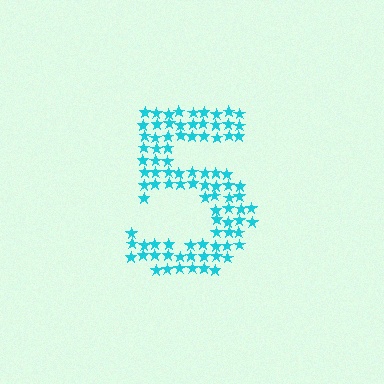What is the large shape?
The large shape is the digit 5.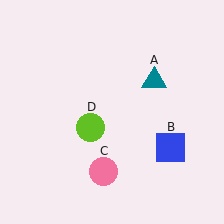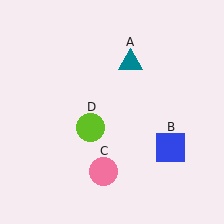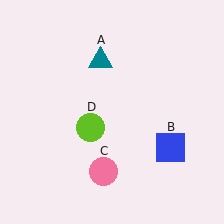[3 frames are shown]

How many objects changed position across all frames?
1 object changed position: teal triangle (object A).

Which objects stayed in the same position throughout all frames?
Blue square (object B) and pink circle (object C) and lime circle (object D) remained stationary.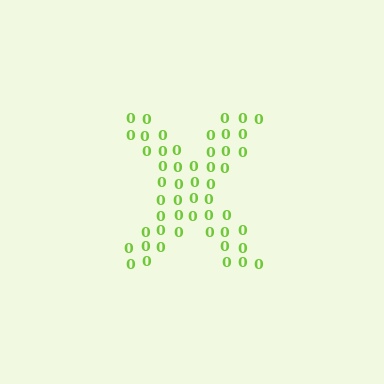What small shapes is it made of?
It is made of small digit 0's.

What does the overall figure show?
The overall figure shows the letter X.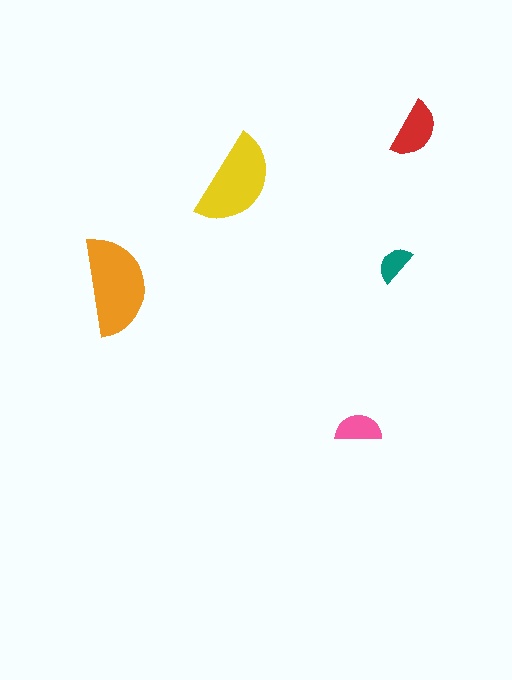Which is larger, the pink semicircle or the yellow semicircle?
The yellow one.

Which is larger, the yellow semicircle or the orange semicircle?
The orange one.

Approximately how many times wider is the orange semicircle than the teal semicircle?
About 2.5 times wider.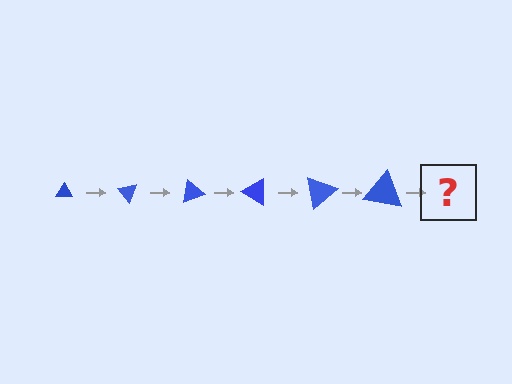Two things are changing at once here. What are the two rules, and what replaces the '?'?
The two rules are that the triangle grows larger each step and it rotates 50 degrees each step. The '?' should be a triangle, larger than the previous one and rotated 300 degrees from the start.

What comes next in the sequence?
The next element should be a triangle, larger than the previous one and rotated 300 degrees from the start.